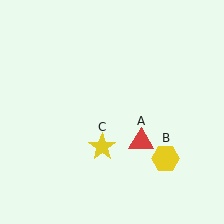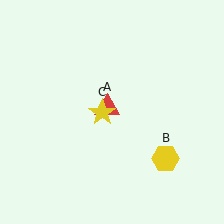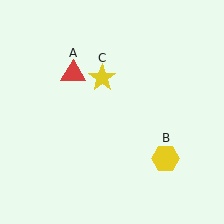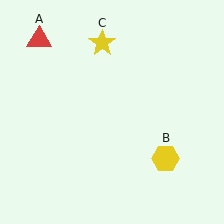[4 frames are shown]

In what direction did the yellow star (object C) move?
The yellow star (object C) moved up.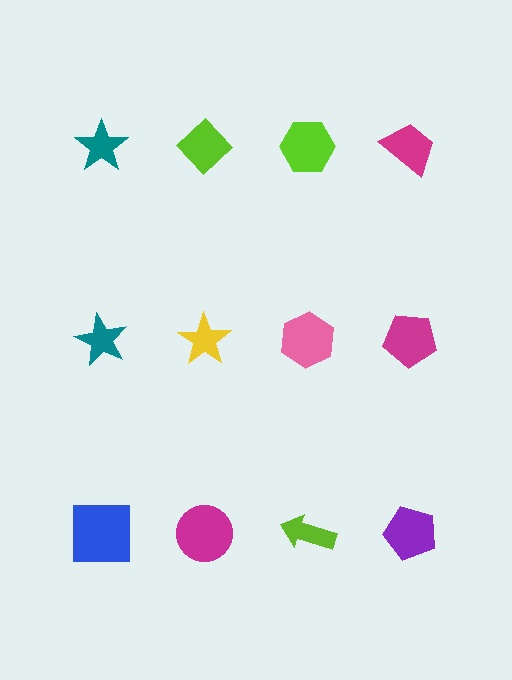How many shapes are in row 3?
4 shapes.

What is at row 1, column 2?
A lime diamond.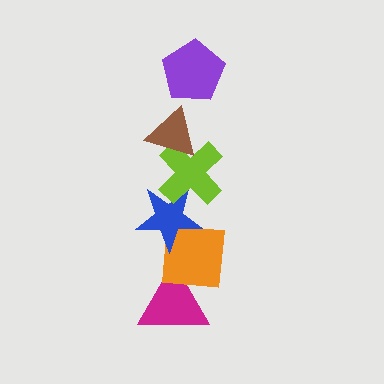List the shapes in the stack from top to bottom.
From top to bottom: the purple pentagon, the brown triangle, the lime cross, the blue star, the orange square, the magenta triangle.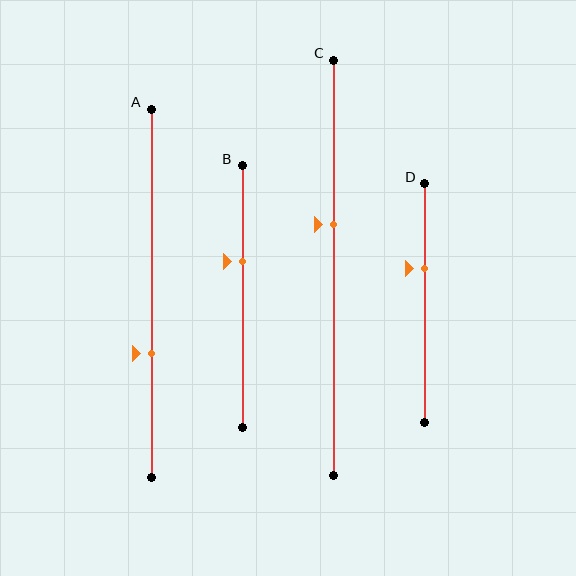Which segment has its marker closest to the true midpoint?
Segment C has its marker closest to the true midpoint.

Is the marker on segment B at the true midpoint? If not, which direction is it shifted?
No, the marker on segment B is shifted upward by about 14% of the segment length.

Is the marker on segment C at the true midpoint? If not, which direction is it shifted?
No, the marker on segment C is shifted upward by about 11% of the segment length.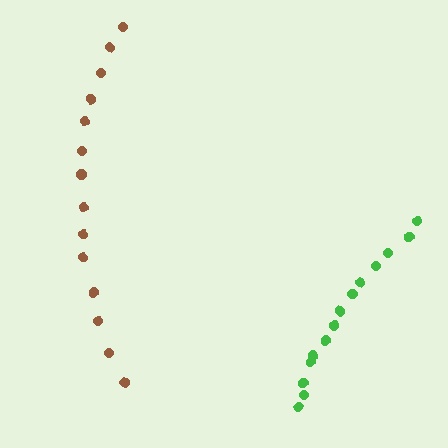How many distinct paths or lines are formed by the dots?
There are 2 distinct paths.